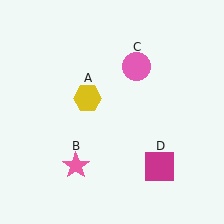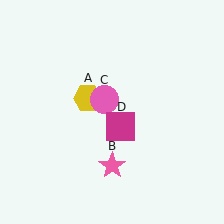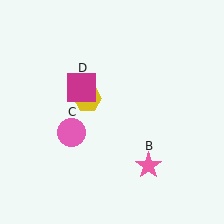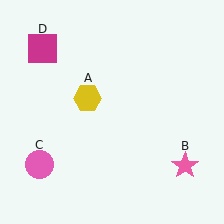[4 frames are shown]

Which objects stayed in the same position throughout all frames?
Yellow hexagon (object A) remained stationary.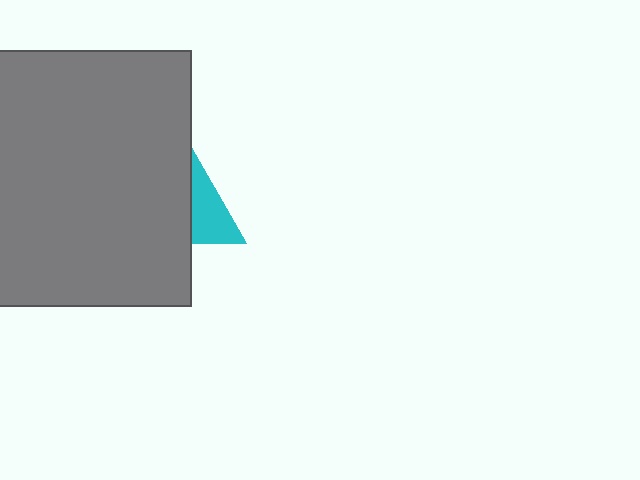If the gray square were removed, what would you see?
You would see the complete cyan triangle.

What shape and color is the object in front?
The object in front is a gray square.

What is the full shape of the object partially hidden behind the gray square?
The partially hidden object is a cyan triangle.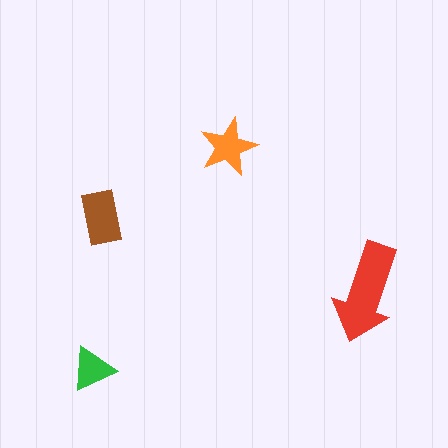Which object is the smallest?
The green triangle.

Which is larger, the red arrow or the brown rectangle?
The red arrow.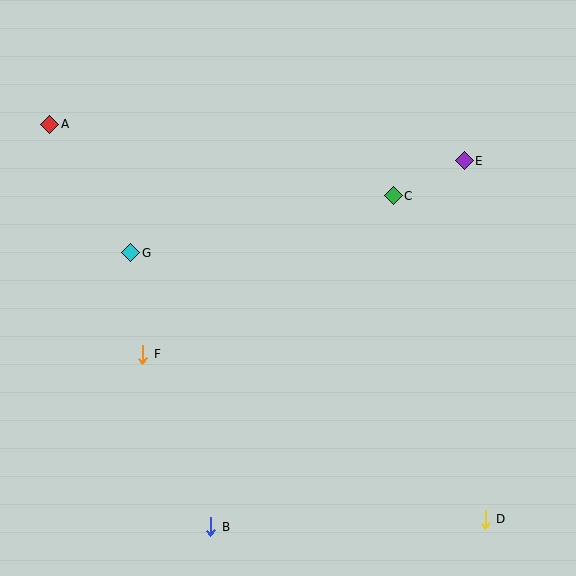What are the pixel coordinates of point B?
Point B is at (210, 527).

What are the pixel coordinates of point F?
Point F is at (143, 354).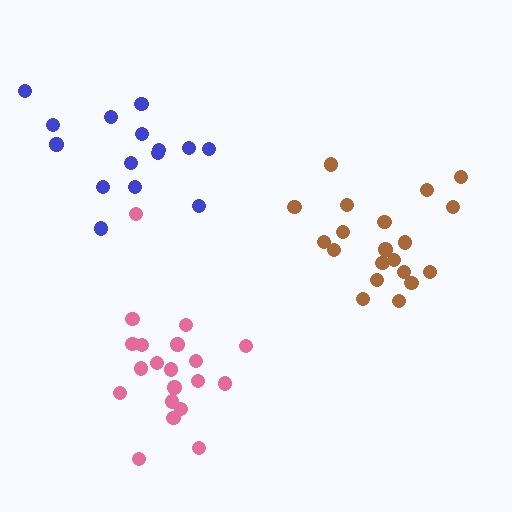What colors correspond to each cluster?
The clusters are colored: pink, brown, blue.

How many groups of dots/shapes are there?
There are 3 groups.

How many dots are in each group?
Group 1: 20 dots, Group 2: 20 dots, Group 3: 15 dots (55 total).